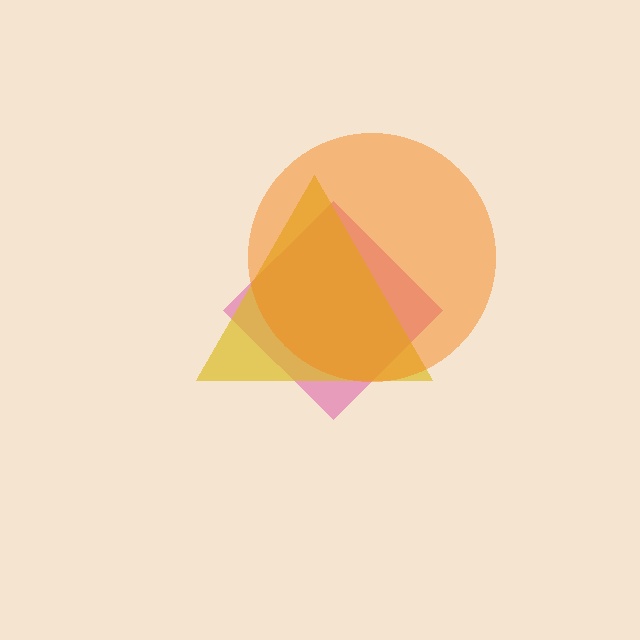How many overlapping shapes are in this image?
There are 3 overlapping shapes in the image.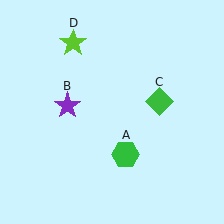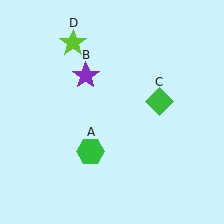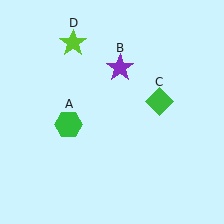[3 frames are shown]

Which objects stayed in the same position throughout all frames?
Green diamond (object C) and lime star (object D) remained stationary.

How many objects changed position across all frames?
2 objects changed position: green hexagon (object A), purple star (object B).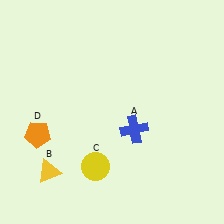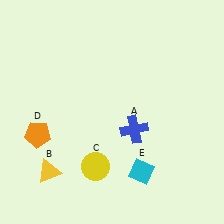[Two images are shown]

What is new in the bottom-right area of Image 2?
A cyan diamond (E) was added in the bottom-right area of Image 2.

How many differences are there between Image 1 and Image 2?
There is 1 difference between the two images.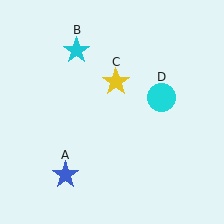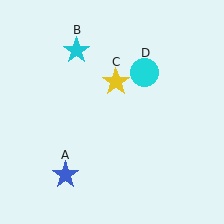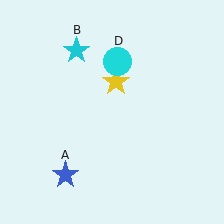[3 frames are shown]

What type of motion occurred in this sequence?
The cyan circle (object D) rotated counterclockwise around the center of the scene.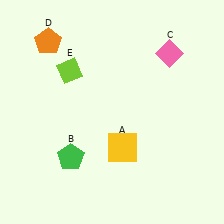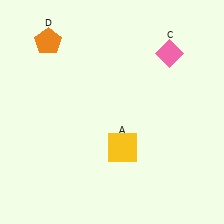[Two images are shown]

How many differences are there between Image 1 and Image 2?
There are 2 differences between the two images.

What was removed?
The lime diamond (E), the green pentagon (B) were removed in Image 2.